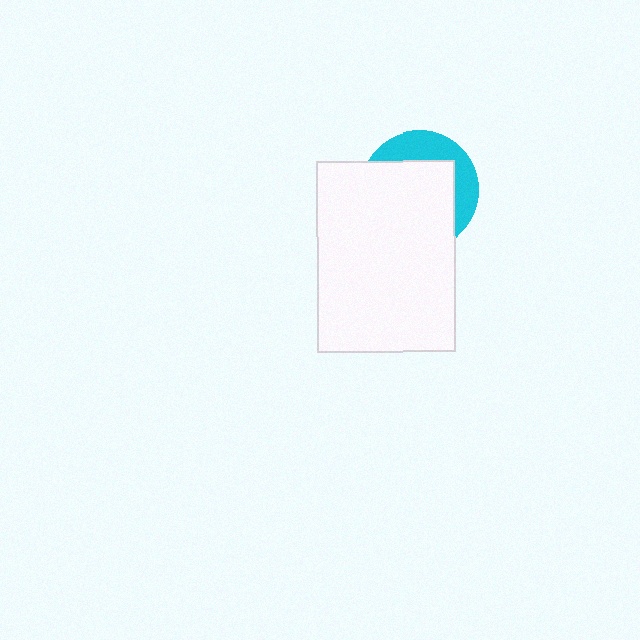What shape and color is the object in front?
The object in front is a white rectangle.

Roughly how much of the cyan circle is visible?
A small part of it is visible (roughly 33%).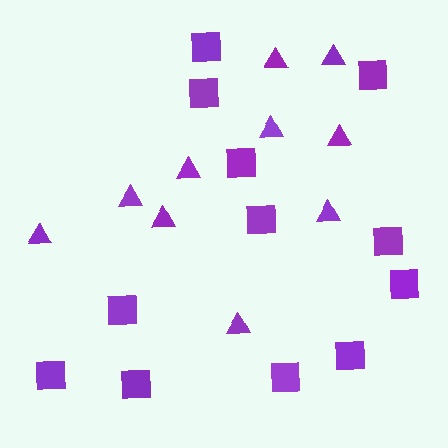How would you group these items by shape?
There are 2 groups: one group of squares (12) and one group of triangles (10).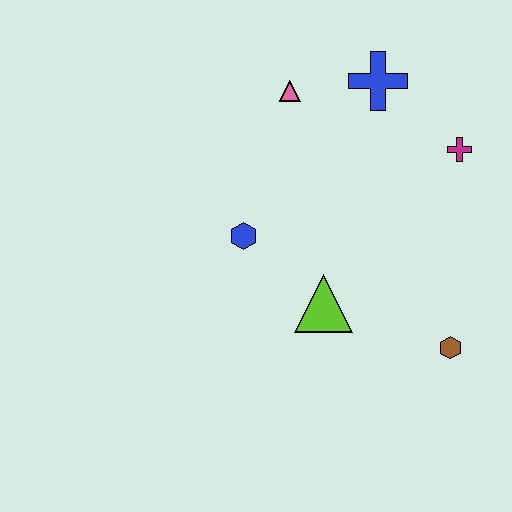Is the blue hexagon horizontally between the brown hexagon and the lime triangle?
No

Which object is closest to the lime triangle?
The blue hexagon is closest to the lime triangle.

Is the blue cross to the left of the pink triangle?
No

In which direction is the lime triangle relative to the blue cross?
The lime triangle is below the blue cross.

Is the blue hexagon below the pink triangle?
Yes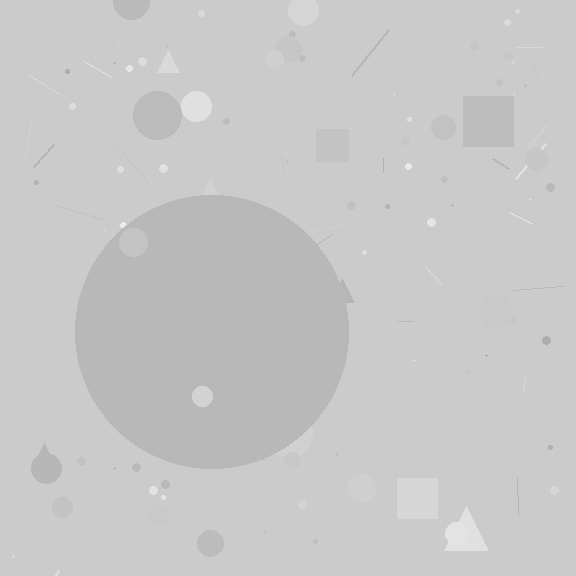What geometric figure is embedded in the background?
A circle is embedded in the background.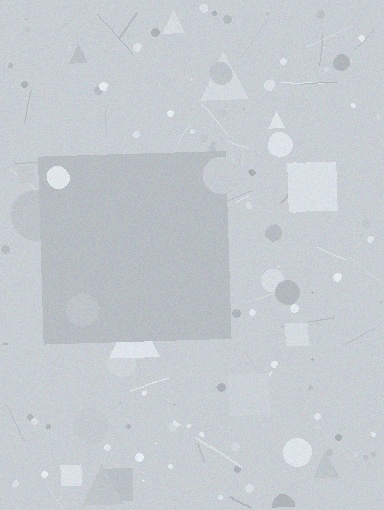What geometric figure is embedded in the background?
A square is embedded in the background.